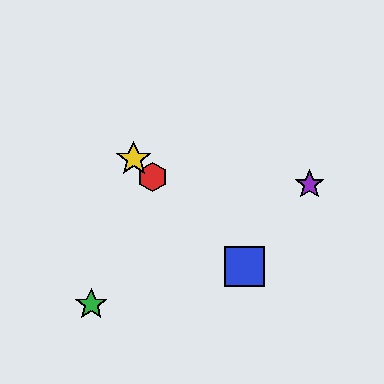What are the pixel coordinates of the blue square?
The blue square is at (245, 266).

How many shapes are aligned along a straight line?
3 shapes (the red hexagon, the blue square, the yellow star) are aligned along a straight line.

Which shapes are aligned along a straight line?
The red hexagon, the blue square, the yellow star are aligned along a straight line.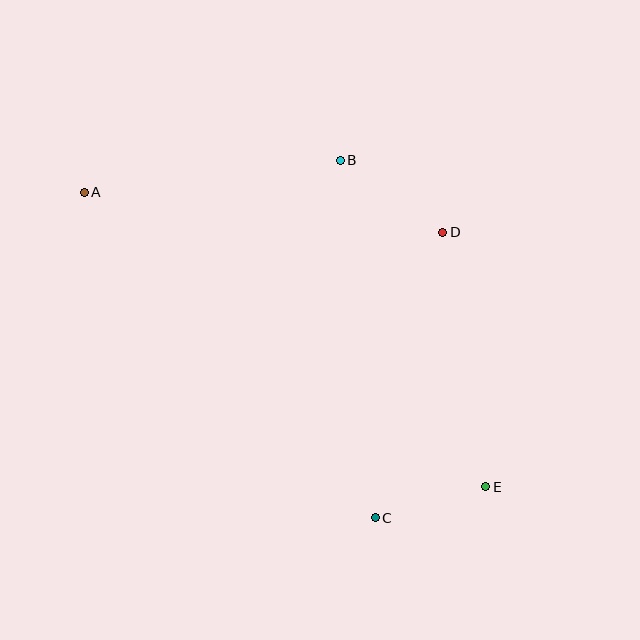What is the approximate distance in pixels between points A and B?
The distance between A and B is approximately 258 pixels.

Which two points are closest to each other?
Points C and E are closest to each other.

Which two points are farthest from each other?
Points A and E are farthest from each other.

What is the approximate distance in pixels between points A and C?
The distance between A and C is approximately 437 pixels.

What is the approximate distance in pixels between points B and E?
The distance between B and E is approximately 357 pixels.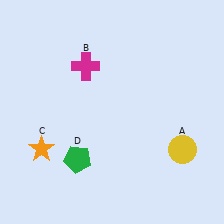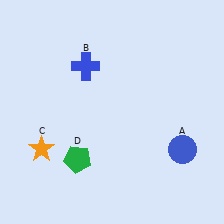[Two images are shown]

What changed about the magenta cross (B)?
In Image 1, B is magenta. In Image 2, it changed to blue.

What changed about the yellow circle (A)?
In Image 1, A is yellow. In Image 2, it changed to blue.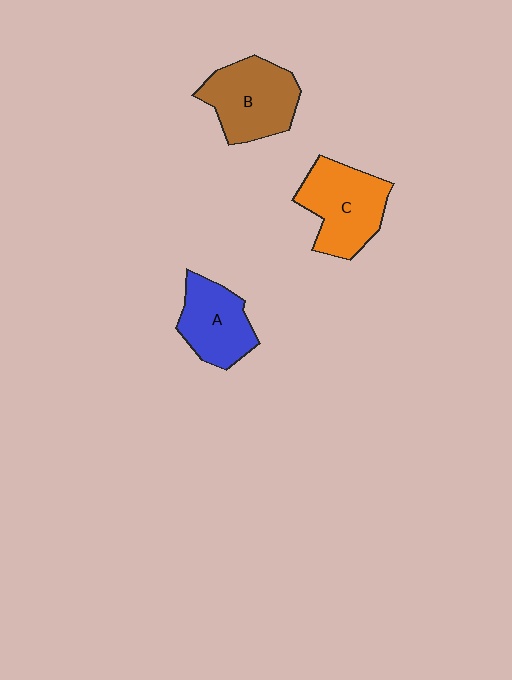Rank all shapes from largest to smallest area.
From largest to smallest: C (orange), B (brown), A (blue).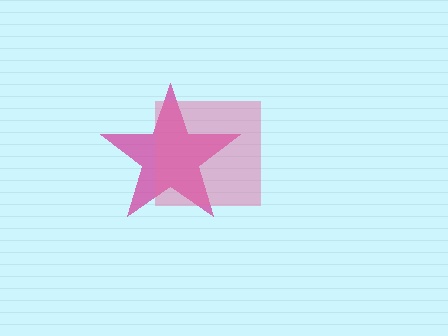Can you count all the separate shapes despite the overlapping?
Yes, there are 2 separate shapes.